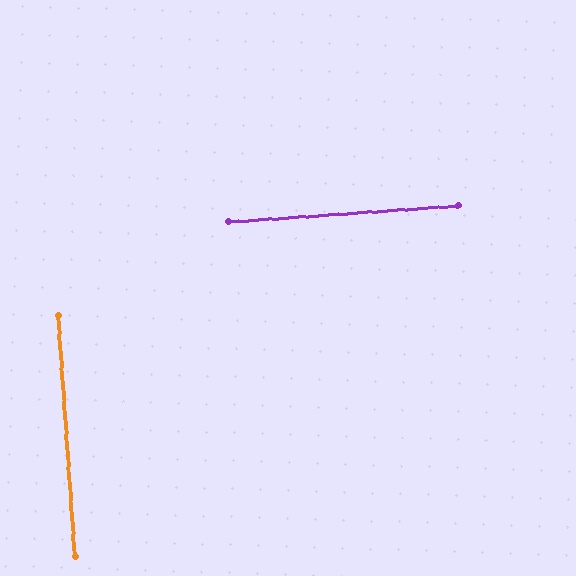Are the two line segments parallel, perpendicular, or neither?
Perpendicular — they meet at approximately 90°.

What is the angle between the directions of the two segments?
Approximately 90 degrees.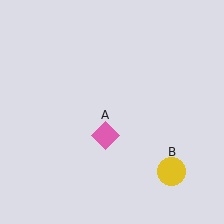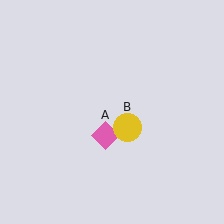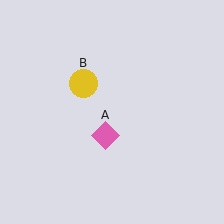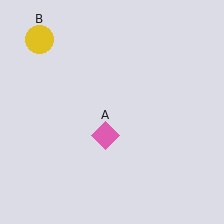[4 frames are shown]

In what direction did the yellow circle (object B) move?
The yellow circle (object B) moved up and to the left.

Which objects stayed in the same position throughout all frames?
Pink diamond (object A) remained stationary.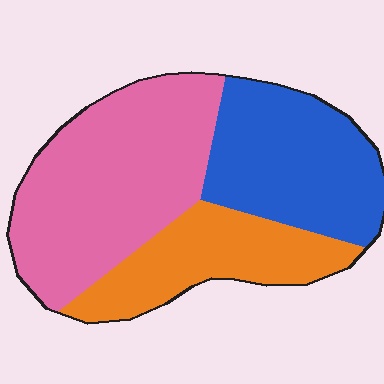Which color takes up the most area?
Pink, at roughly 45%.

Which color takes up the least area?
Orange, at roughly 25%.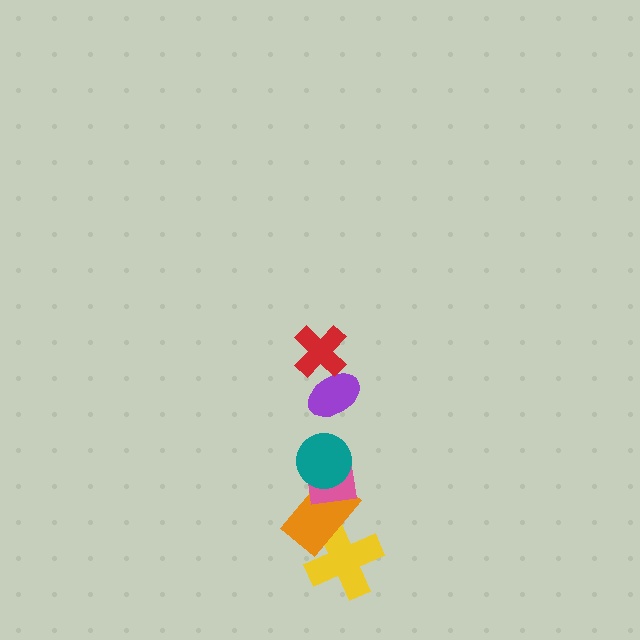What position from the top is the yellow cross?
The yellow cross is 6th from the top.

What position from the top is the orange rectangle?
The orange rectangle is 5th from the top.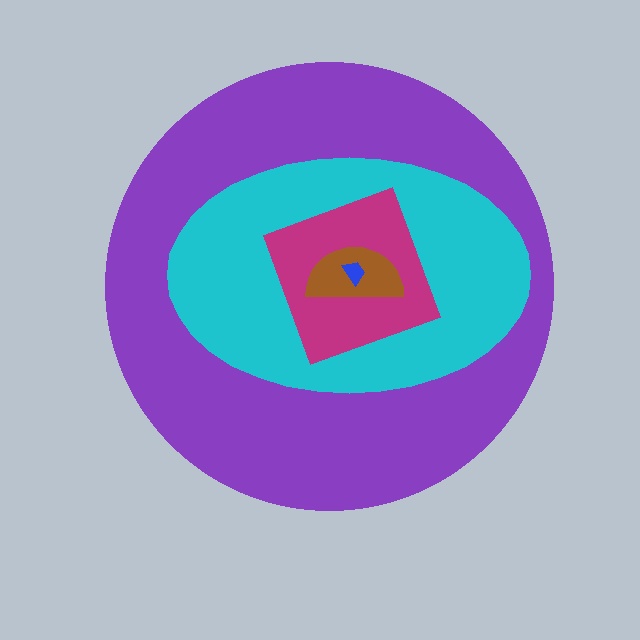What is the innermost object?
The blue trapezoid.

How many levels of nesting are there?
5.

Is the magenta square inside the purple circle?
Yes.